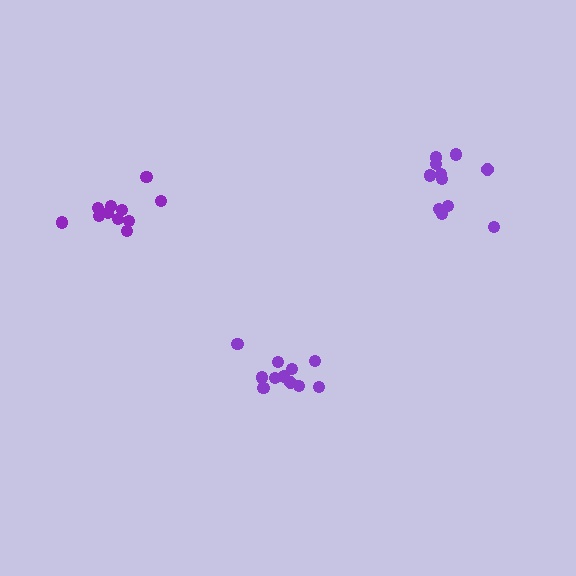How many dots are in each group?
Group 1: 11 dots, Group 2: 11 dots, Group 3: 11 dots (33 total).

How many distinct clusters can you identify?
There are 3 distinct clusters.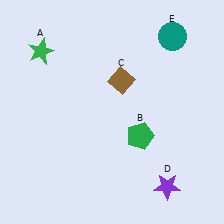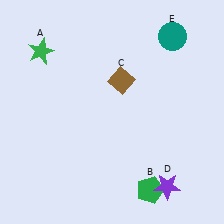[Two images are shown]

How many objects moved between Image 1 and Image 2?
1 object moved between the two images.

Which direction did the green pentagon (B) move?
The green pentagon (B) moved down.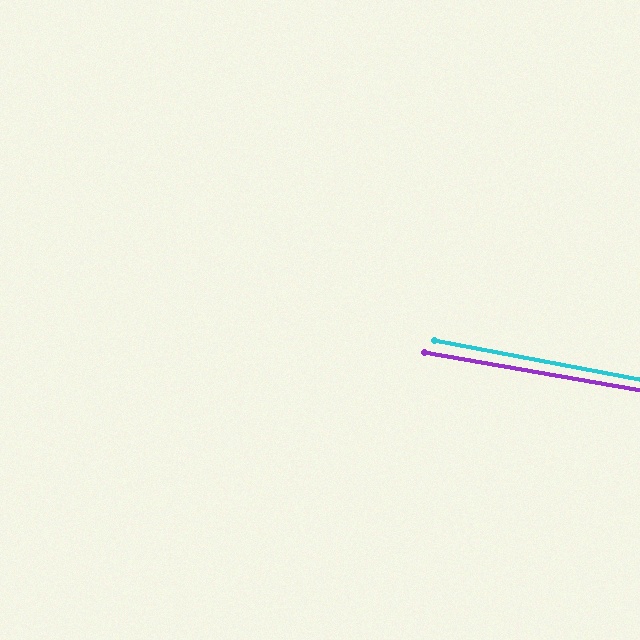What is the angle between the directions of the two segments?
Approximately 1 degree.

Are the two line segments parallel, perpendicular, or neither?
Parallel — their directions differ by only 1.0°.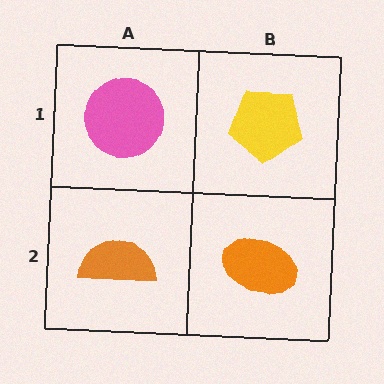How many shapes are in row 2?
2 shapes.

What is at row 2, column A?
An orange semicircle.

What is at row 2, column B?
An orange ellipse.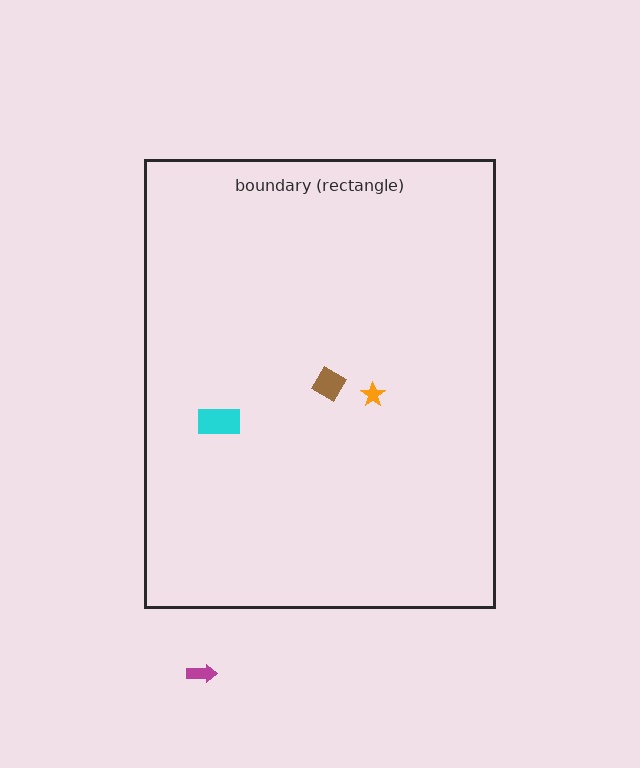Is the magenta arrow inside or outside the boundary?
Outside.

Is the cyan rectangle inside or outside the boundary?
Inside.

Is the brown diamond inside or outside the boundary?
Inside.